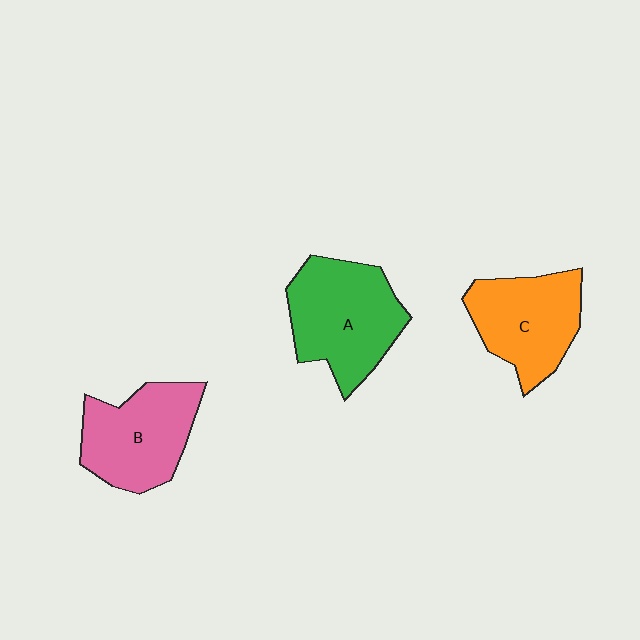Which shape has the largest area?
Shape A (green).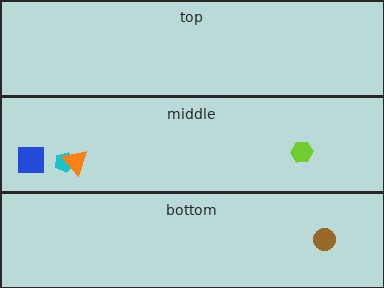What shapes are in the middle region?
The cyan pentagon, the lime hexagon, the blue square, the orange triangle.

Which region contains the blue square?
The middle region.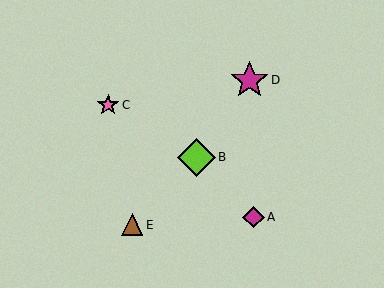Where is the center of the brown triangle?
The center of the brown triangle is at (132, 225).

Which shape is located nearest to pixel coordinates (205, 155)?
The lime diamond (labeled B) at (196, 157) is nearest to that location.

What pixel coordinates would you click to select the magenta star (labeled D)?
Click at (249, 80) to select the magenta star D.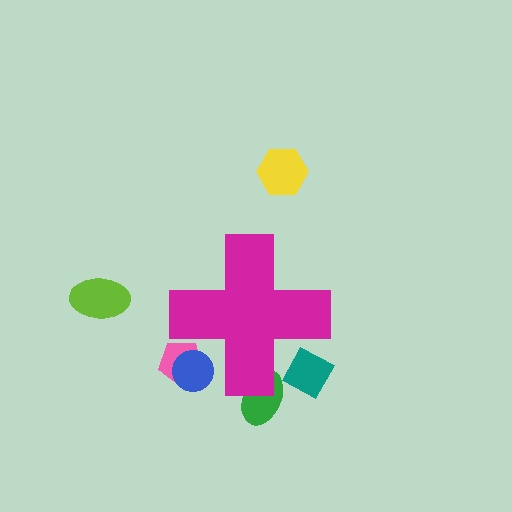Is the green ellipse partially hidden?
Yes, the green ellipse is partially hidden behind the magenta cross.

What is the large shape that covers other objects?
A magenta cross.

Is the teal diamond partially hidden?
Yes, the teal diamond is partially hidden behind the magenta cross.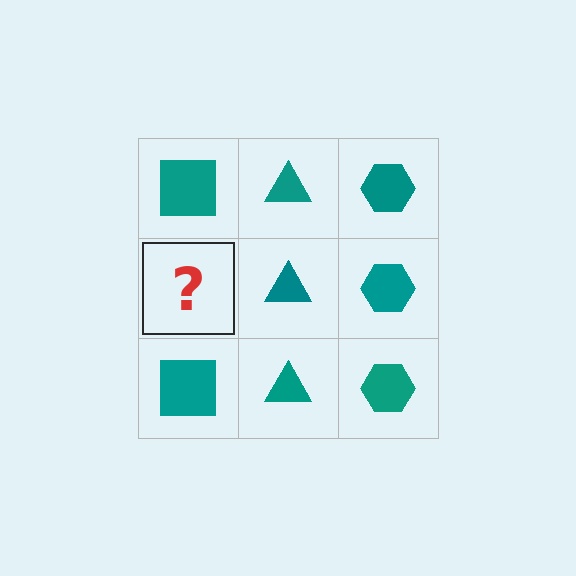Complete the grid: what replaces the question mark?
The question mark should be replaced with a teal square.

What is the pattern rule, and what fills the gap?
The rule is that each column has a consistent shape. The gap should be filled with a teal square.